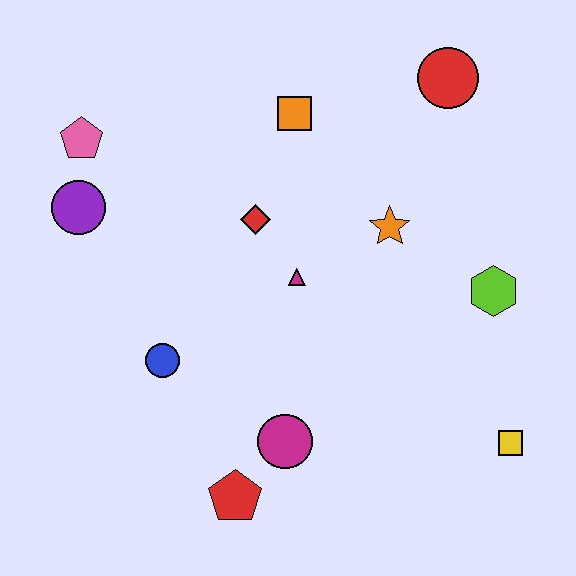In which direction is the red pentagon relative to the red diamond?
The red pentagon is below the red diamond.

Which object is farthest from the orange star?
The pink pentagon is farthest from the orange star.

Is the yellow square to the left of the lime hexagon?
No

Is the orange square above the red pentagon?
Yes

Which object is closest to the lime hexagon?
The orange star is closest to the lime hexagon.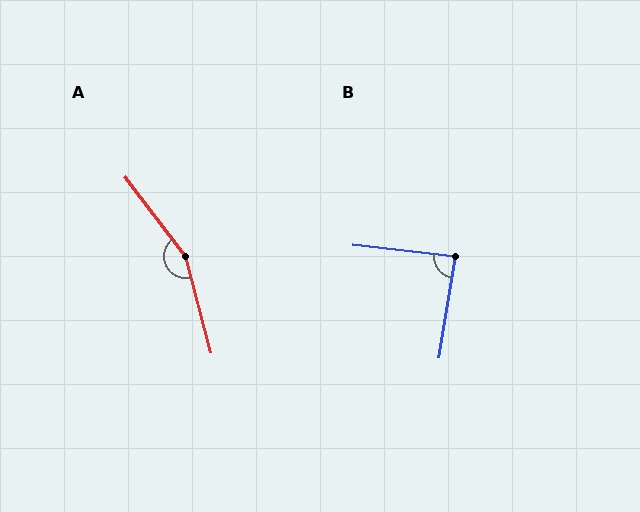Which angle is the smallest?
B, at approximately 87 degrees.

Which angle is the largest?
A, at approximately 158 degrees.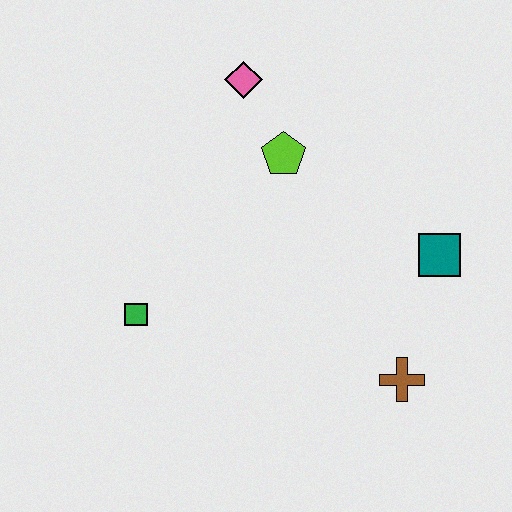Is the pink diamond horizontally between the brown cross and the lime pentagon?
No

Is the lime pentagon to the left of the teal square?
Yes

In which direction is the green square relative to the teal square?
The green square is to the left of the teal square.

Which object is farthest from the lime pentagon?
The brown cross is farthest from the lime pentagon.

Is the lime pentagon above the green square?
Yes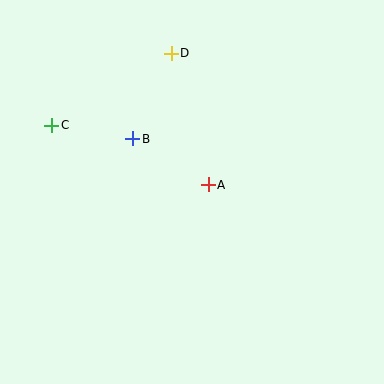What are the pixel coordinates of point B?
Point B is at (132, 139).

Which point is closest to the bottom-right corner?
Point A is closest to the bottom-right corner.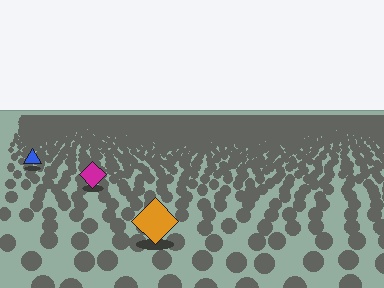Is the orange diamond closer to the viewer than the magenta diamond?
Yes. The orange diamond is closer — you can tell from the texture gradient: the ground texture is coarser near it.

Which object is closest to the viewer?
The orange diamond is closest. The texture marks near it are larger and more spread out.